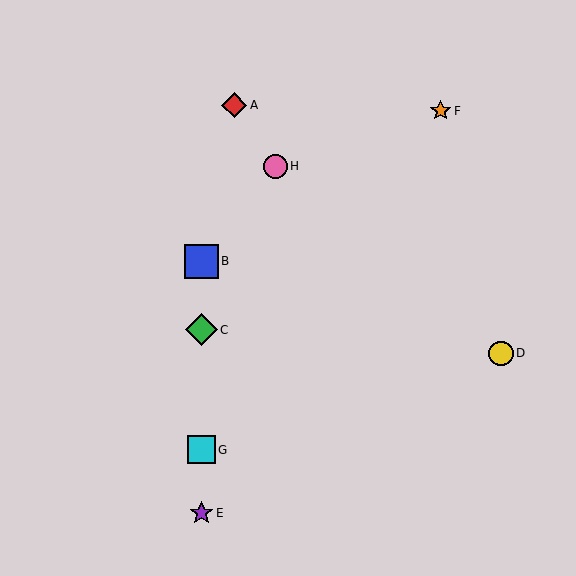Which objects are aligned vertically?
Objects B, C, E, G are aligned vertically.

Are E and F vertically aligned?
No, E is at x≈202 and F is at x≈441.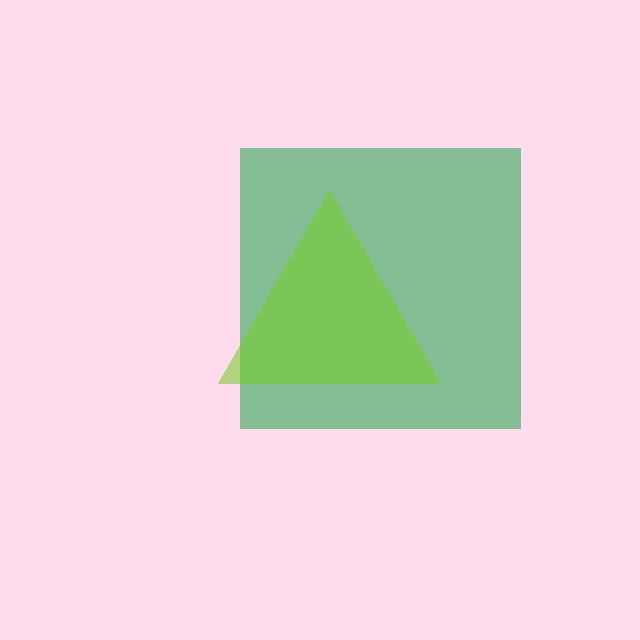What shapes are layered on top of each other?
The layered shapes are: a green square, a lime triangle.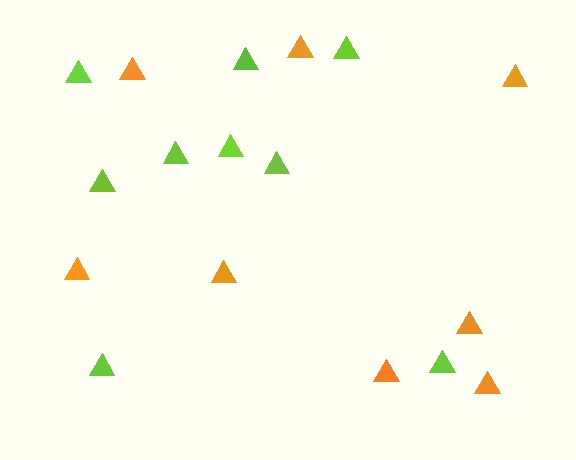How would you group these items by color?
There are 2 groups: one group of orange triangles (8) and one group of lime triangles (9).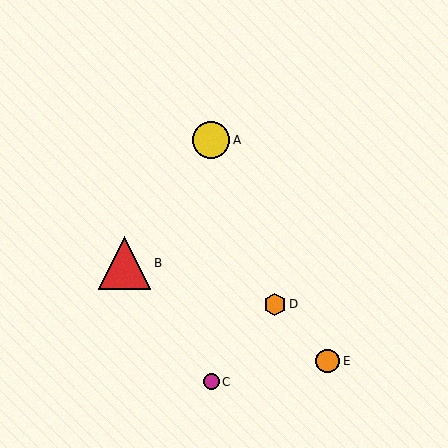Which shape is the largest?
The red triangle (labeled B) is the largest.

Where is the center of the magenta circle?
The center of the magenta circle is at (211, 382).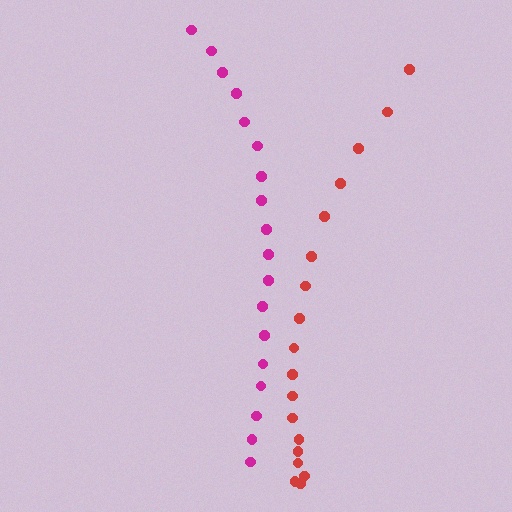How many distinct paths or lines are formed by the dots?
There are 2 distinct paths.